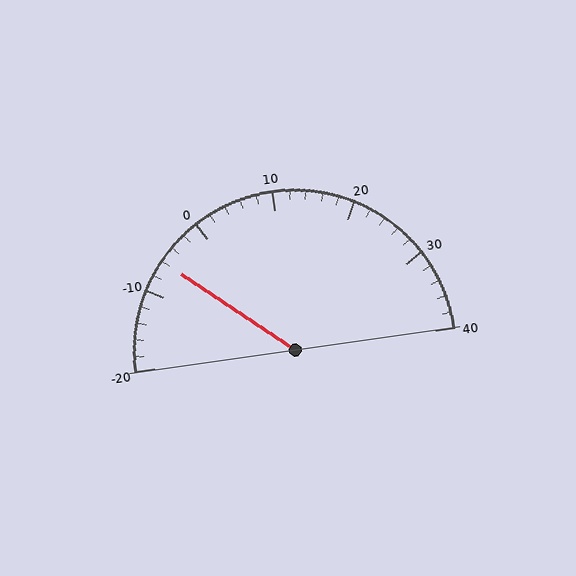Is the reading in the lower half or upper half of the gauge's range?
The reading is in the lower half of the range (-20 to 40).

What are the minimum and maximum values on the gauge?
The gauge ranges from -20 to 40.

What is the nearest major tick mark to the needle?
The nearest major tick mark is -10.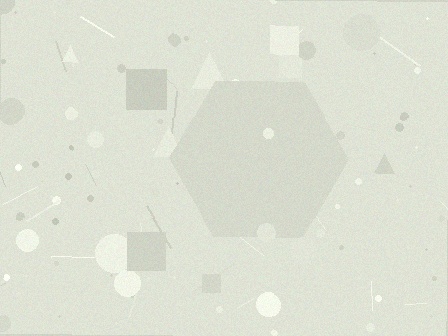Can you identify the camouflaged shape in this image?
The camouflaged shape is a hexagon.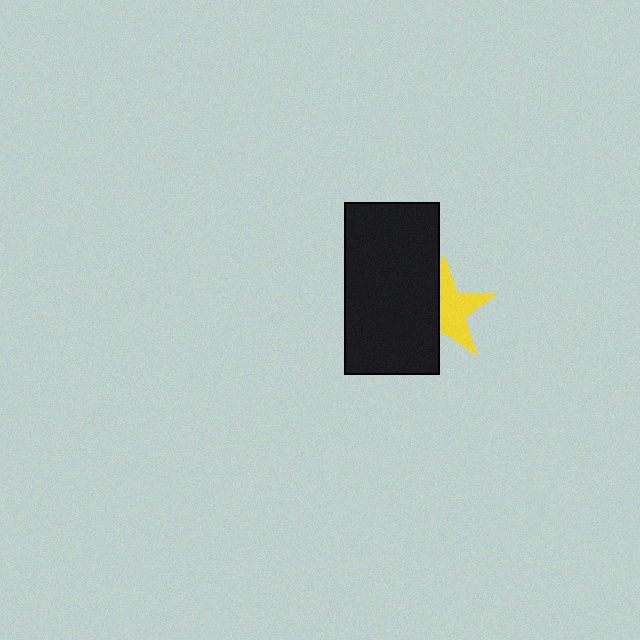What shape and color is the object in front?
The object in front is a black rectangle.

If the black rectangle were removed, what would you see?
You would see the complete yellow star.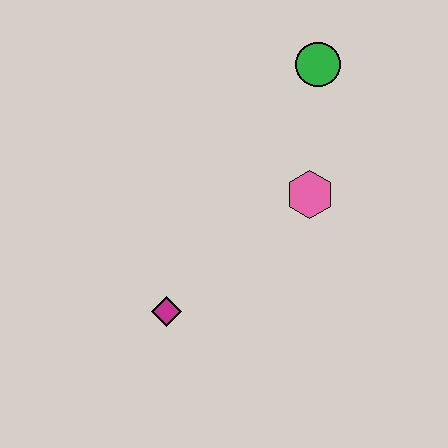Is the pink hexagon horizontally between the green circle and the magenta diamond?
Yes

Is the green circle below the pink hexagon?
No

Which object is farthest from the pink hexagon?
The magenta diamond is farthest from the pink hexagon.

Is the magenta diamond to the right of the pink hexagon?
No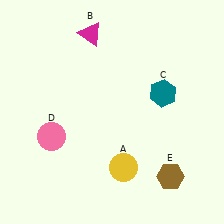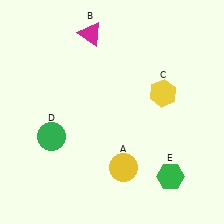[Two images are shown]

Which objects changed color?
C changed from teal to yellow. D changed from pink to green. E changed from brown to green.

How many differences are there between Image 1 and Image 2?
There are 3 differences between the two images.